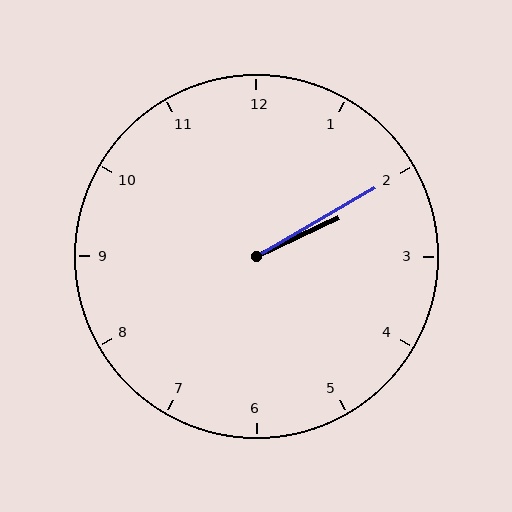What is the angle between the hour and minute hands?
Approximately 5 degrees.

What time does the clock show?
2:10.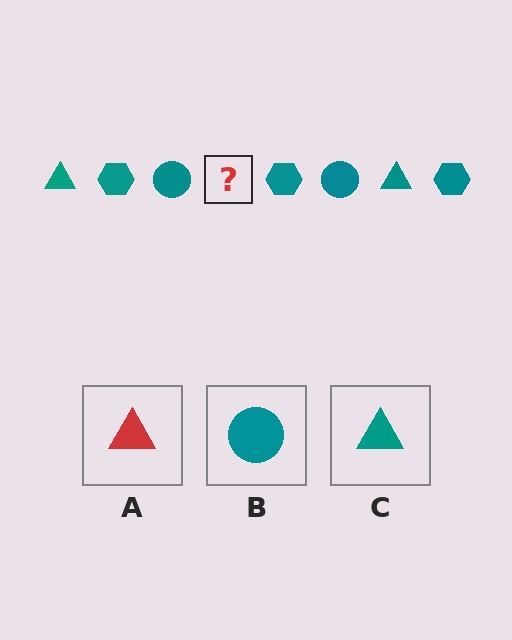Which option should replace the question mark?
Option C.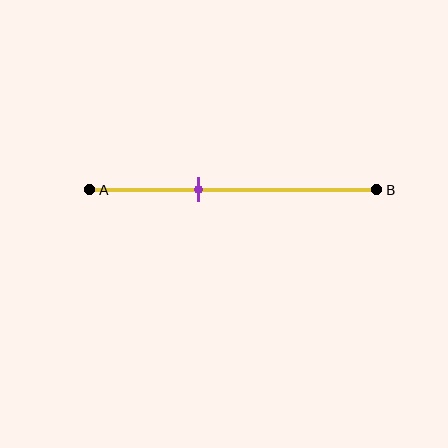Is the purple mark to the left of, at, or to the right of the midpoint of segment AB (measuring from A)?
The purple mark is to the left of the midpoint of segment AB.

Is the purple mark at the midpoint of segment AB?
No, the mark is at about 40% from A, not at the 50% midpoint.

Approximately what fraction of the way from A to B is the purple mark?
The purple mark is approximately 40% of the way from A to B.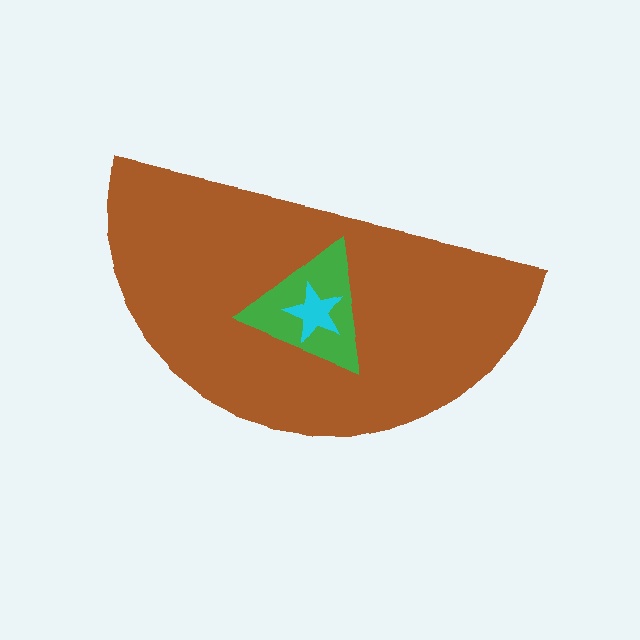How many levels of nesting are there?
3.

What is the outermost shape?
The brown semicircle.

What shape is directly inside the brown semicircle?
The green triangle.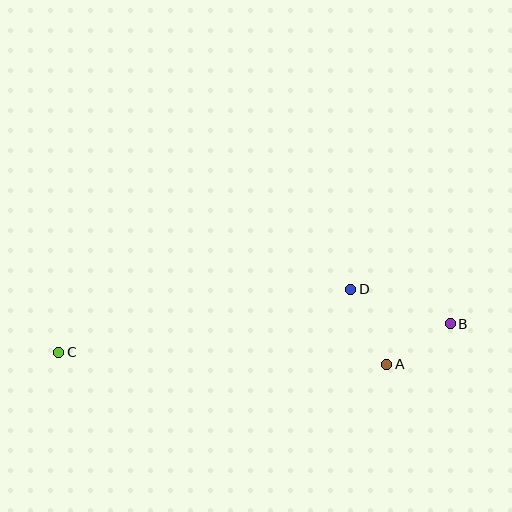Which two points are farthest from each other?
Points B and C are farthest from each other.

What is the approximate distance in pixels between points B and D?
The distance between B and D is approximately 106 pixels.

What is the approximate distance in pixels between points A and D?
The distance between A and D is approximately 84 pixels.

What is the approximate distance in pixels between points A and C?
The distance between A and C is approximately 329 pixels.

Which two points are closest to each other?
Points A and B are closest to each other.